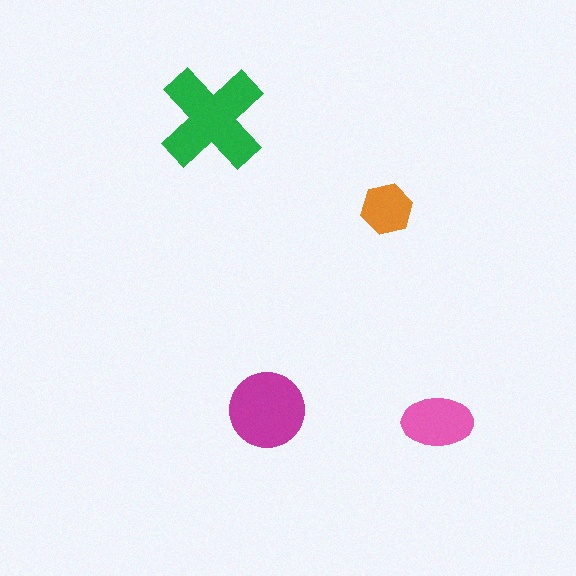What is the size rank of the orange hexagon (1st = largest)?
4th.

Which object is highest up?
The green cross is topmost.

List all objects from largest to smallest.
The green cross, the magenta circle, the pink ellipse, the orange hexagon.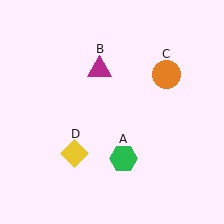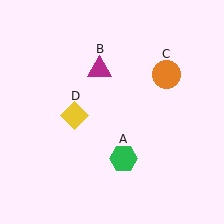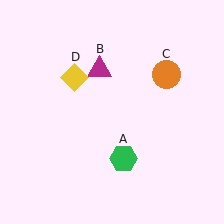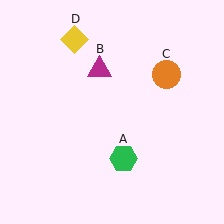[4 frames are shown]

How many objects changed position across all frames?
1 object changed position: yellow diamond (object D).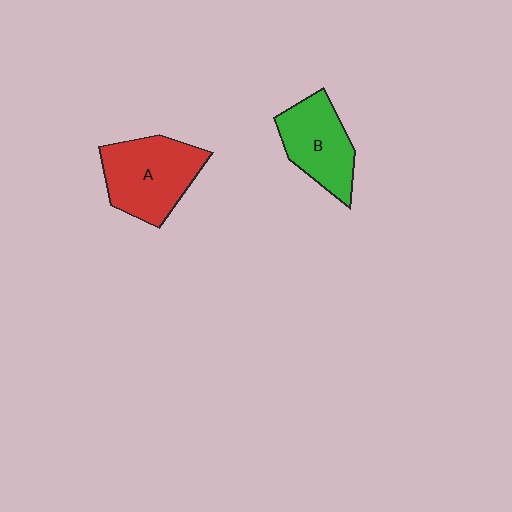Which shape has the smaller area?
Shape B (green).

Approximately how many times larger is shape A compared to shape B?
Approximately 1.2 times.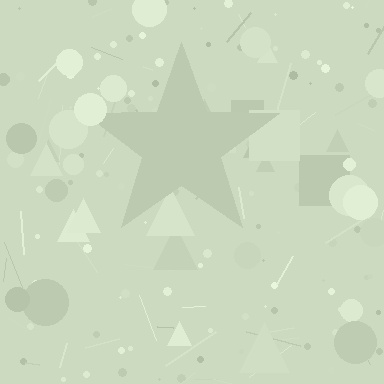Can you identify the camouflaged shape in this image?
The camouflaged shape is a star.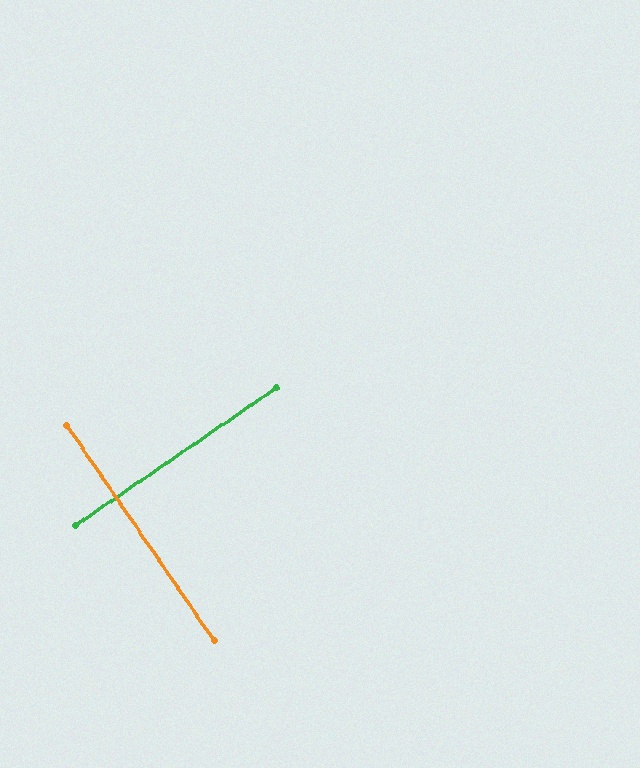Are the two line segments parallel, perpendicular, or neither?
Perpendicular — they meet at approximately 90°.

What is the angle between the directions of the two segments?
Approximately 90 degrees.